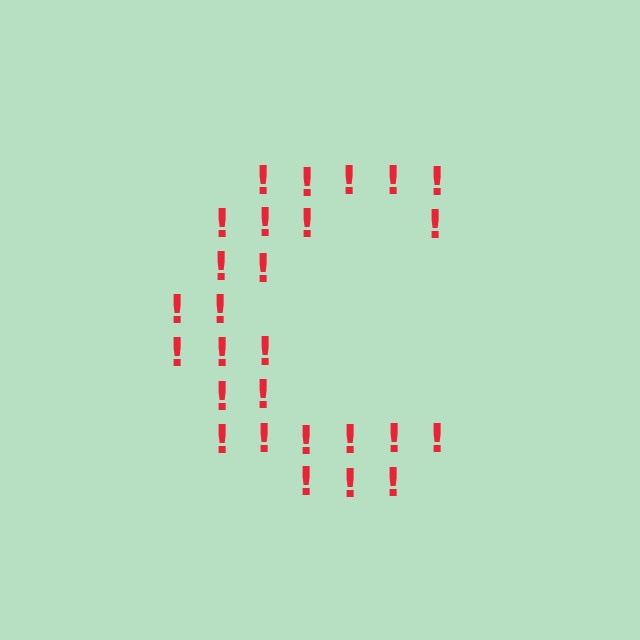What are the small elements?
The small elements are exclamation marks.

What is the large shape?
The large shape is the letter C.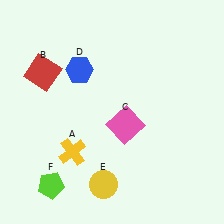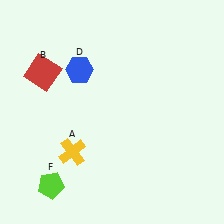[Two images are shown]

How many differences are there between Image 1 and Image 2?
There are 2 differences between the two images.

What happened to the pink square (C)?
The pink square (C) was removed in Image 2. It was in the bottom-right area of Image 1.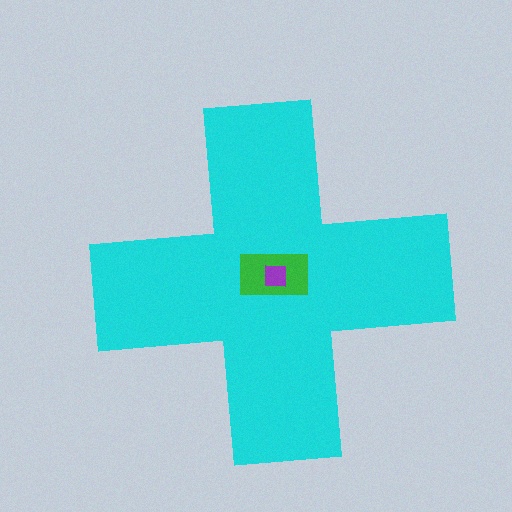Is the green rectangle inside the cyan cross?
Yes.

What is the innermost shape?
The purple square.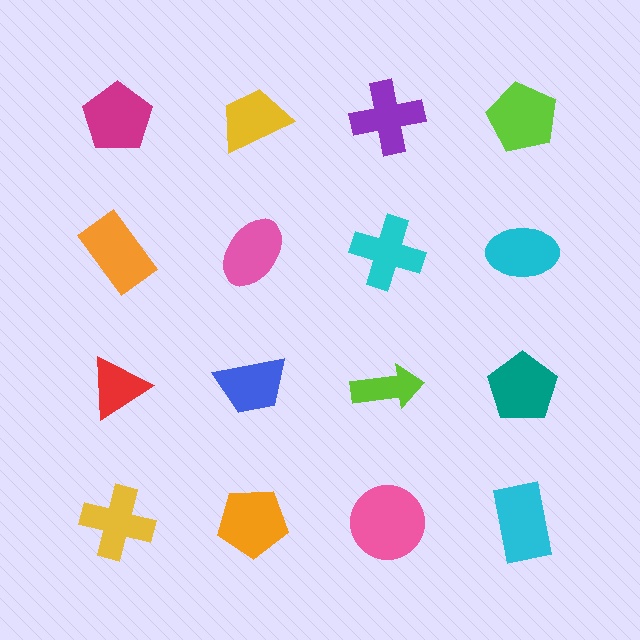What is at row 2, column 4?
A cyan ellipse.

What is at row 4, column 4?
A cyan rectangle.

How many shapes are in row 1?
4 shapes.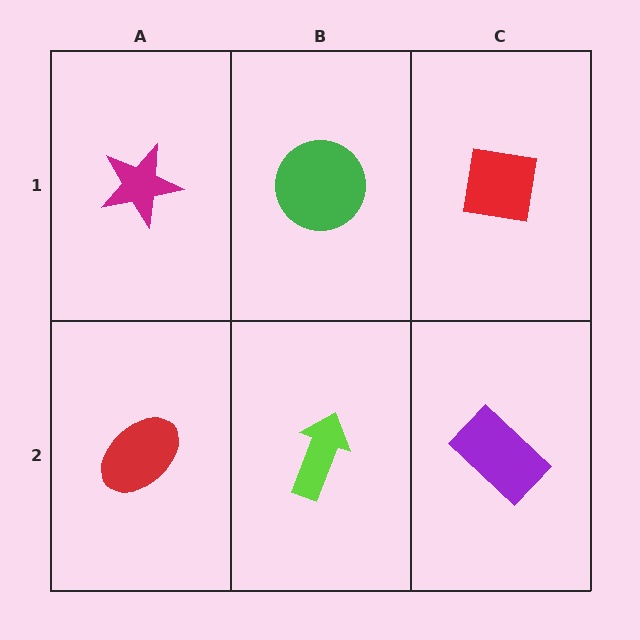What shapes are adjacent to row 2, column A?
A magenta star (row 1, column A), a lime arrow (row 2, column B).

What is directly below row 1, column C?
A purple rectangle.